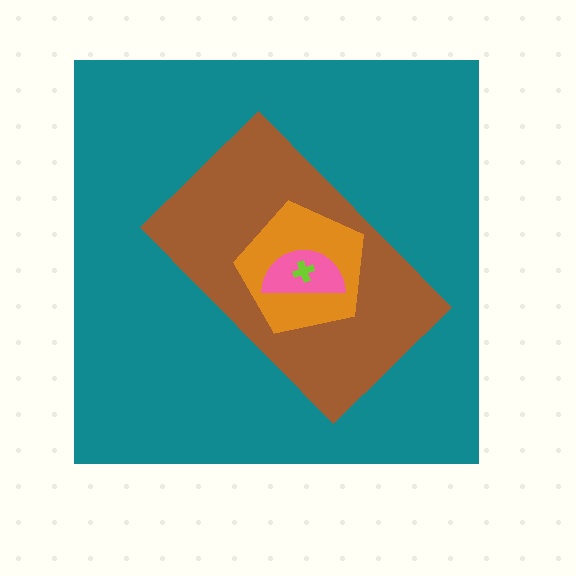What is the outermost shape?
The teal square.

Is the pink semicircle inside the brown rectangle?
Yes.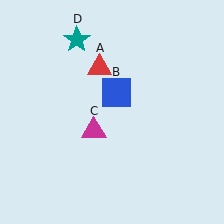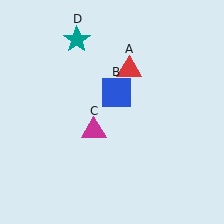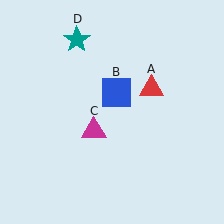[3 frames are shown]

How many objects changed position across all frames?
1 object changed position: red triangle (object A).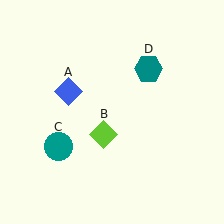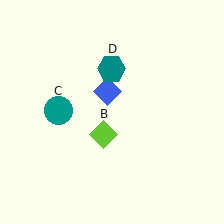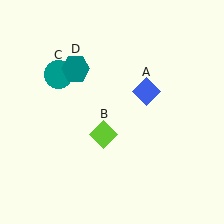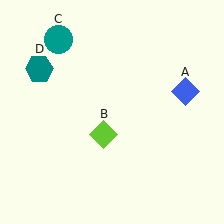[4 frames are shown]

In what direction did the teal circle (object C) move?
The teal circle (object C) moved up.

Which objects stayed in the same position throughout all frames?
Lime diamond (object B) remained stationary.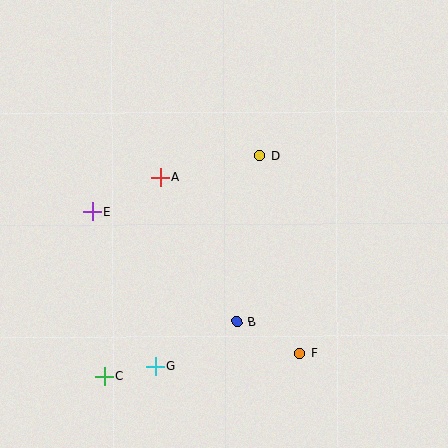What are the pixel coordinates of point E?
Point E is at (92, 211).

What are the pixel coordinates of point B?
Point B is at (237, 322).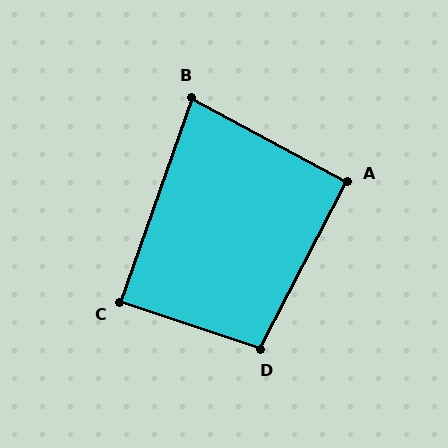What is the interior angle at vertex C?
Approximately 89 degrees (approximately right).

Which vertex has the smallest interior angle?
B, at approximately 81 degrees.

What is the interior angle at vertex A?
Approximately 91 degrees (approximately right).